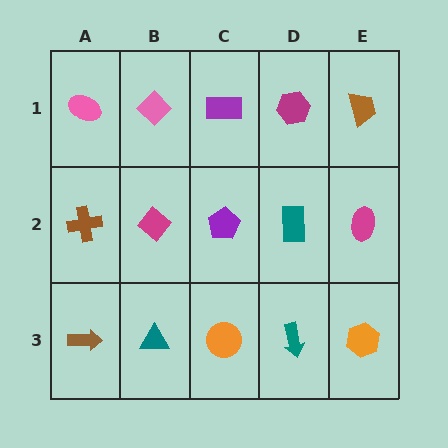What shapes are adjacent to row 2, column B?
A pink diamond (row 1, column B), a teal triangle (row 3, column B), a brown cross (row 2, column A), a purple pentagon (row 2, column C).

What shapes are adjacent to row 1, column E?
A magenta ellipse (row 2, column E), a magenta hexagon (row 1, column D).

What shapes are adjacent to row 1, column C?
A purple pentagon (row 2, column C), a pink diamond (row 1, column B), a magenta hexagon (row 1, column D).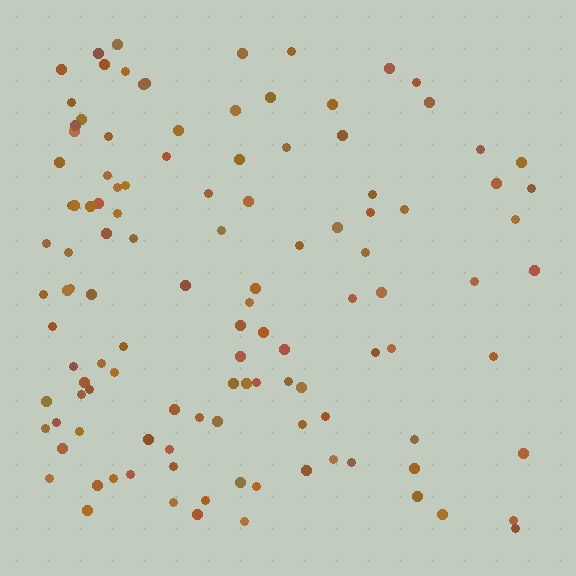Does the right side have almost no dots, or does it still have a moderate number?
Still a moderate number, just noticeably fewer than the left.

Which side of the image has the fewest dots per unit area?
The right.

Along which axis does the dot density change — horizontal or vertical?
Horizontal.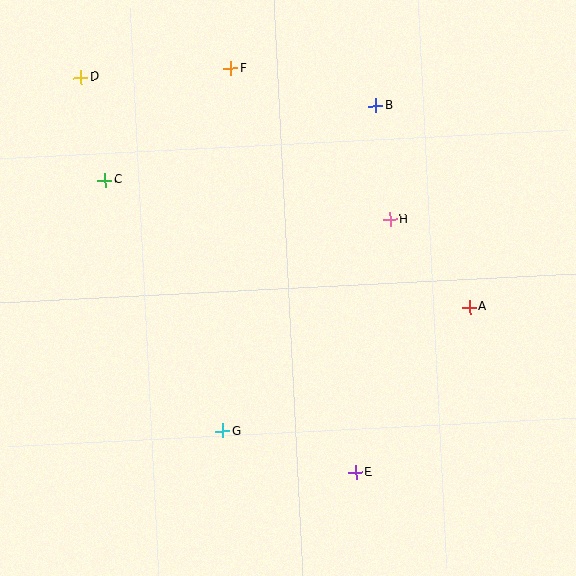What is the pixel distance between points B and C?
The distance between B and C is 281 pixels.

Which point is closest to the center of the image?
Point H at (390, 219) is closest to the center.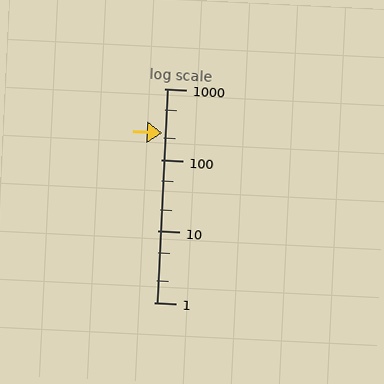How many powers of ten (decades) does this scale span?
The scale spans 3 decades, from 1 to 1000.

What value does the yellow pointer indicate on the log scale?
The pointer indicates approximately 240.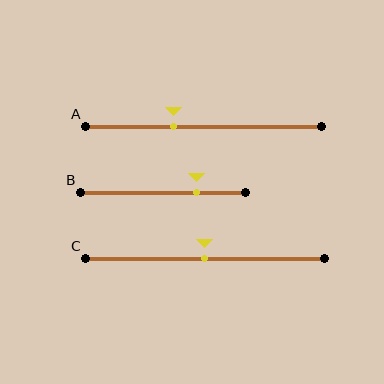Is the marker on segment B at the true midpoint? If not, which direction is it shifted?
No, the marker on segment B is shifted to the right by about 20% of the segment length.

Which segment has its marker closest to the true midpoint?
Segment C has its marker closest to the true midpoint.